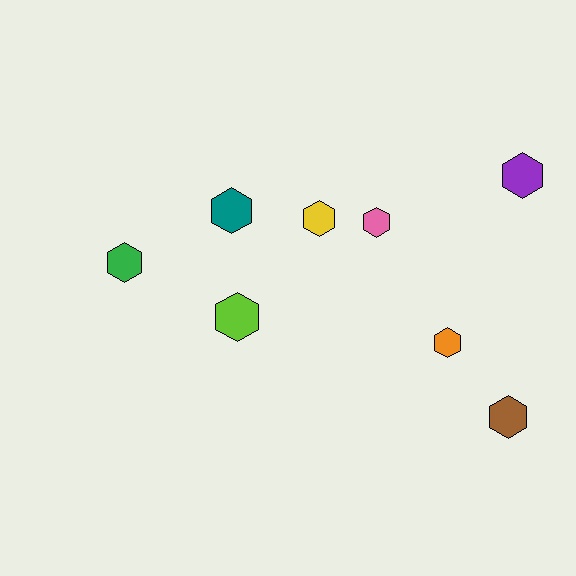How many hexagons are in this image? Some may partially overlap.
There are 8 hexagons.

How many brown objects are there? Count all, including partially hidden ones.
There is 1 brown object.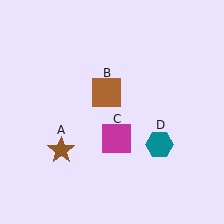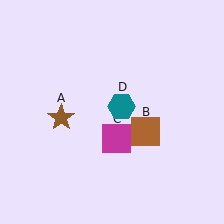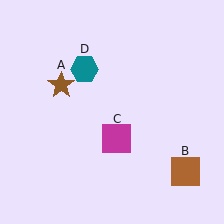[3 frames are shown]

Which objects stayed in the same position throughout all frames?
Magenta square (object C) remained stationary.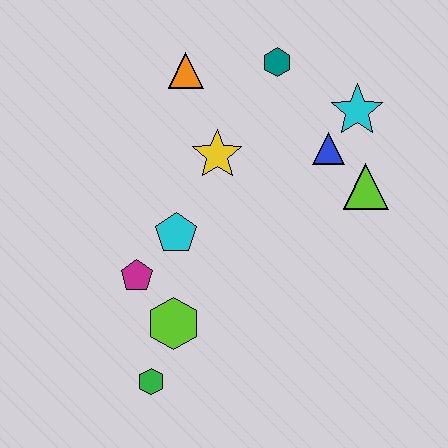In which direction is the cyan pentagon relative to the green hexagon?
The cyan pentagon is above the green hexagon.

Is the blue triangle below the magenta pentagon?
No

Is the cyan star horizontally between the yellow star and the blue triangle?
No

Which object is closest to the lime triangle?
The blue triangle is closest to the lime triangle.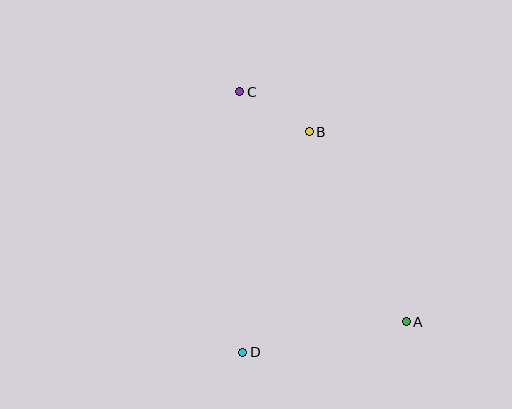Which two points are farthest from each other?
Points A and C are farthest from each other.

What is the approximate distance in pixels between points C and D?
The distance between C and D is approximately 261 pixels.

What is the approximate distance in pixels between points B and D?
The distance between B and D is approximately 230 pixels.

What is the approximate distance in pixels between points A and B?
The distance between A and B is approximately 213 pixels.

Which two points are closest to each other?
Points B and C are closest to each other.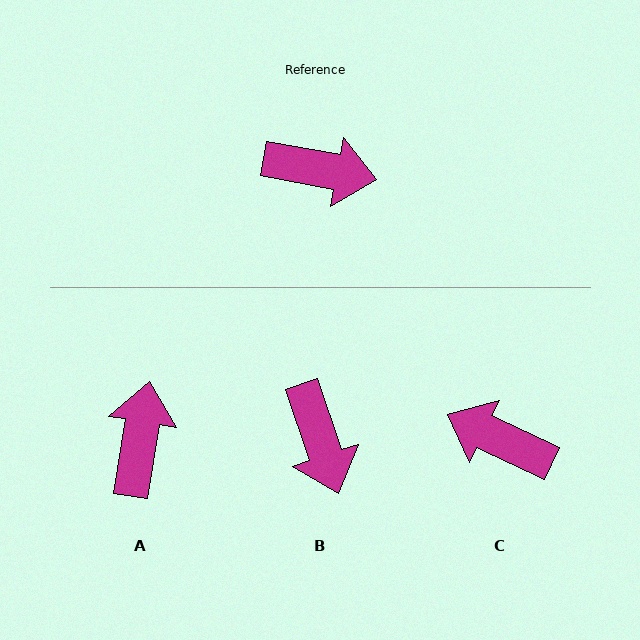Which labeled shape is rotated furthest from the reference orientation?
C, about 165 degrees away.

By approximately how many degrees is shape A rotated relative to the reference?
Approximately 92 degrees counter-clockwise.